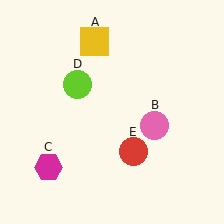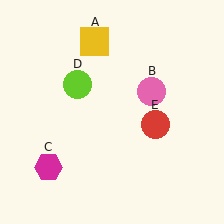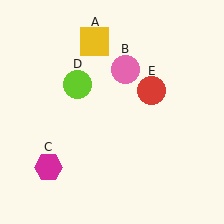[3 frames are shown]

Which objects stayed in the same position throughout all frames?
Yellow square (object A) and magenta hexagon (object C) and lime circle (object D) remained stationary.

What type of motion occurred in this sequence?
The pink circle (object B), red circle (object E) rotated counterclockwise around the center of the scene.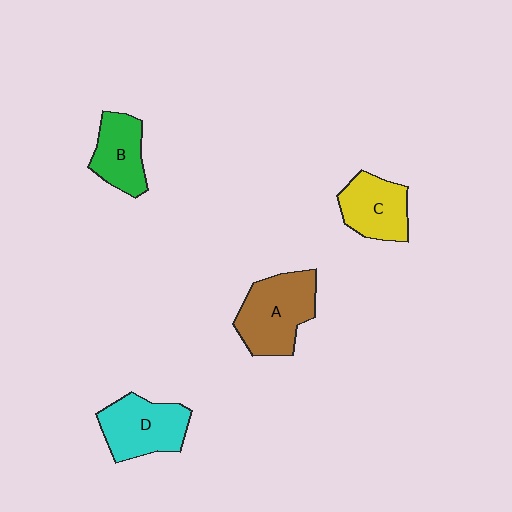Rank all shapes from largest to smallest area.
From largest to smallest: A (brown), D (cyan), C (yellow), B (green).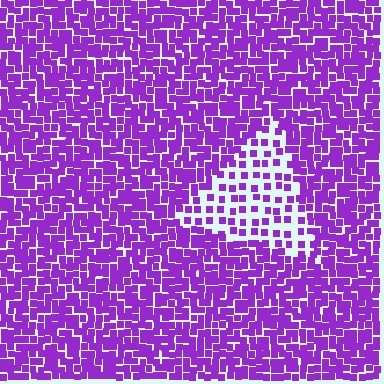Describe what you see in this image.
The image contains small purple elements arranged at two different densities. A triangle-shaped region is visible where the elements are less densely packed than the surrounding area.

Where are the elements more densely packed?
The elements are more densely packed outside the triangle boundary.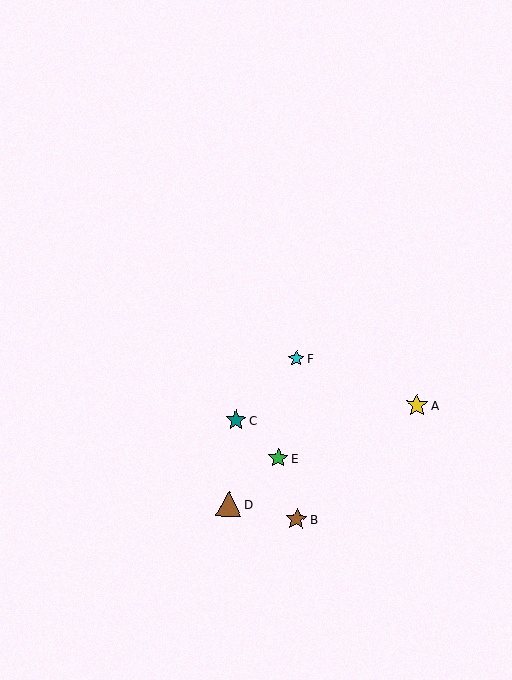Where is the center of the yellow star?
The center of the yellow star is at (417, 405).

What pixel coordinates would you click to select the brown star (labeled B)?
Click at (296, 519) to select the brown star B.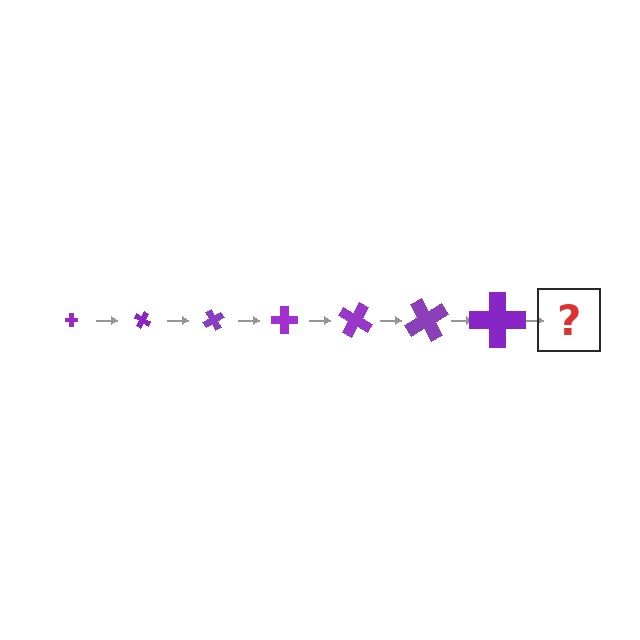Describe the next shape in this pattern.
It should be a cross, larger than the previous one and rotated 210 degrees from the start.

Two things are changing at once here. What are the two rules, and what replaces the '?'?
The two rules are that the cross grows larger each step and it rotates 30 degrees each step. The '?' should be a cross, larger than the previous one and rotated 210 degrees from the start.